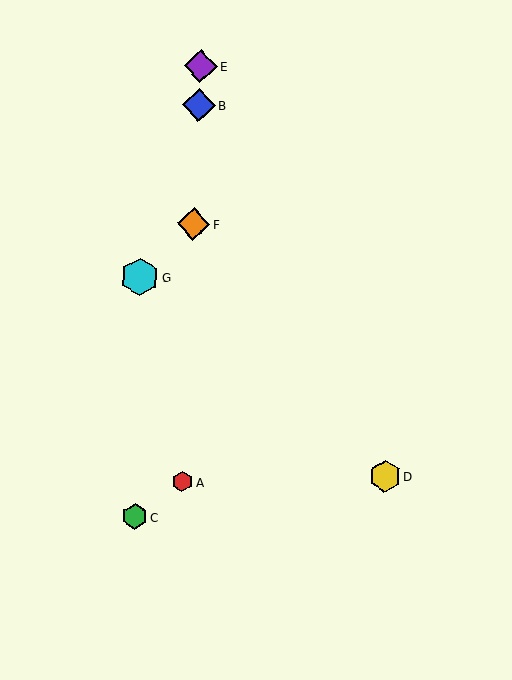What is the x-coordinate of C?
Object C is at x≈134.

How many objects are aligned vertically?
4 objects (A, B, E, F) are aligned vertically.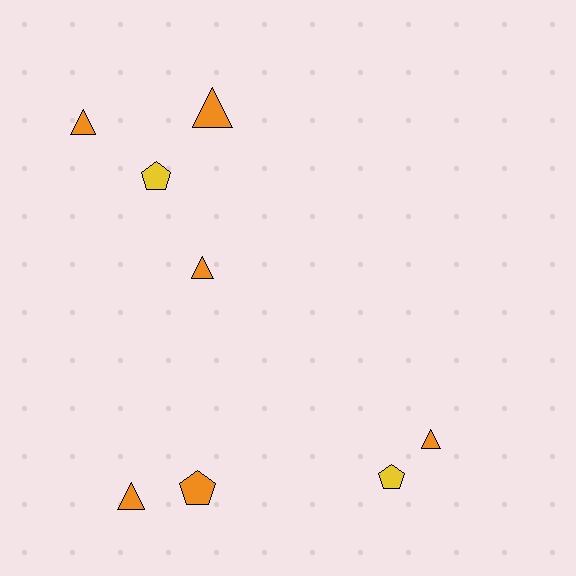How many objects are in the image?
There are 8 objects.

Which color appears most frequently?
Orange, with 6 objects.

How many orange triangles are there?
There are 5 orange triangles.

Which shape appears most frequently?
Triangle, with 5 objects.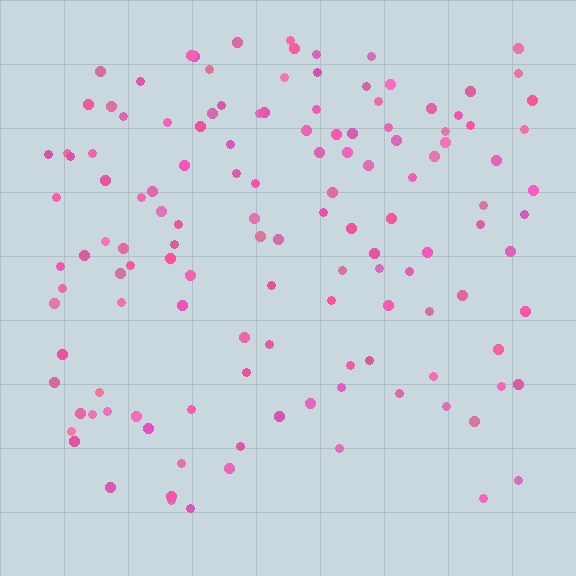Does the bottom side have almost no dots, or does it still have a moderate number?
Still a moderate number, just noticeably fewer than the top.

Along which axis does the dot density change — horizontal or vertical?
Vertical.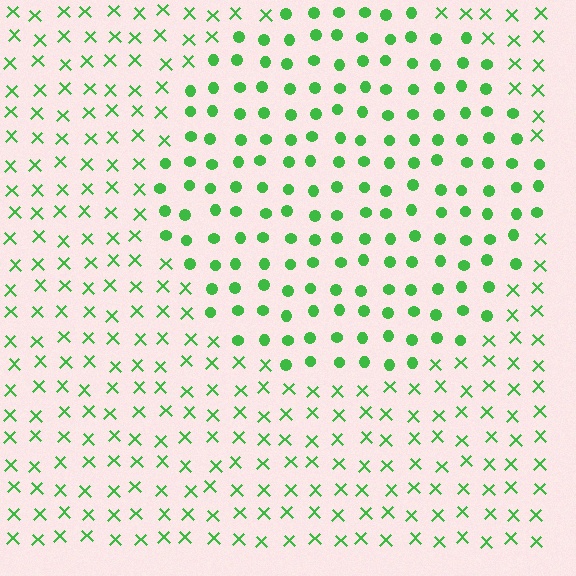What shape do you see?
I see a circle.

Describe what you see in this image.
The image is filled with small green elements arranged in a uniform grid. A circle-shaped region contains circles, while the surrounding area contains X marks. The boundary is defined purely by the change in element shape.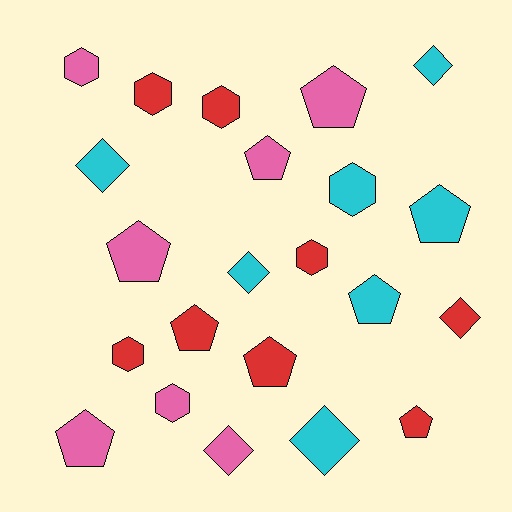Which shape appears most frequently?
Pentagon, with 9 objects.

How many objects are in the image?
There are 22 objects.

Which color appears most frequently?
Red, with 8 objects.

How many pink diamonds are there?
There is 1 pink diamond.